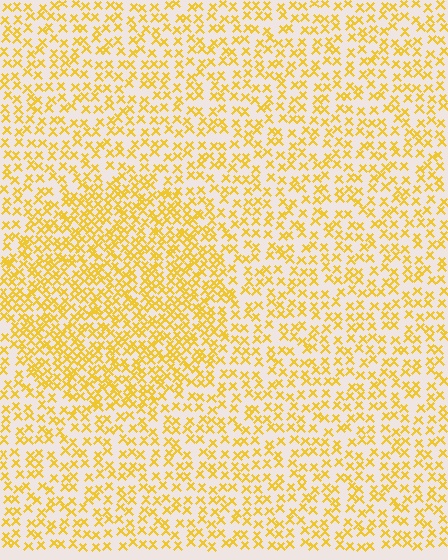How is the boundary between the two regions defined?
The boundary is defined by a change in element density (approximately 1.7x ratio). All elements are the same color, size, and shape.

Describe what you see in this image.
The image contains small yellow elements arranged at two different densities. A circle-shaped region is visible where the elements are more densely packed than the surrounding area.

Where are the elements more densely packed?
The elements are more densely packed inside the circle boundary.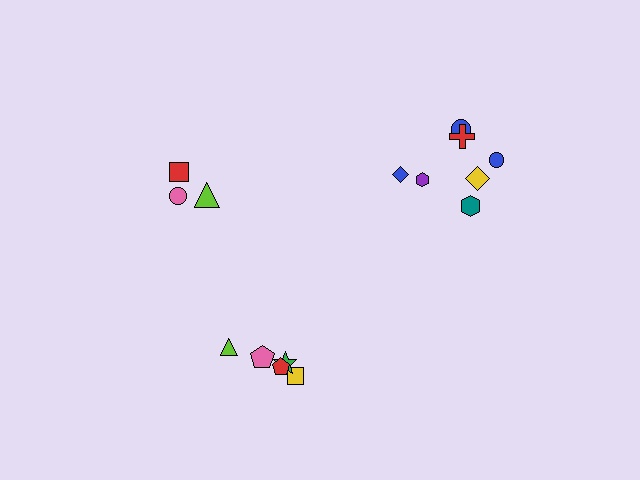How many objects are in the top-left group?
There are 3 objects.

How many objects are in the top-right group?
There are 7 objects.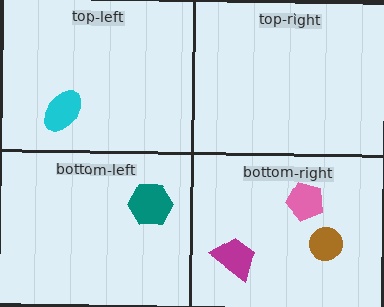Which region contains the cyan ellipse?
The top-left region.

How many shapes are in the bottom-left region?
1.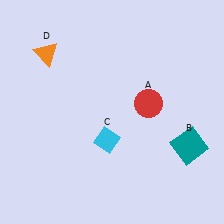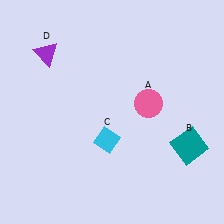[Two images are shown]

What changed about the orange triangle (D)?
In Image 1, D is orange. In Image 2, it changed to purple.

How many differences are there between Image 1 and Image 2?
There are 2 differences between the two images.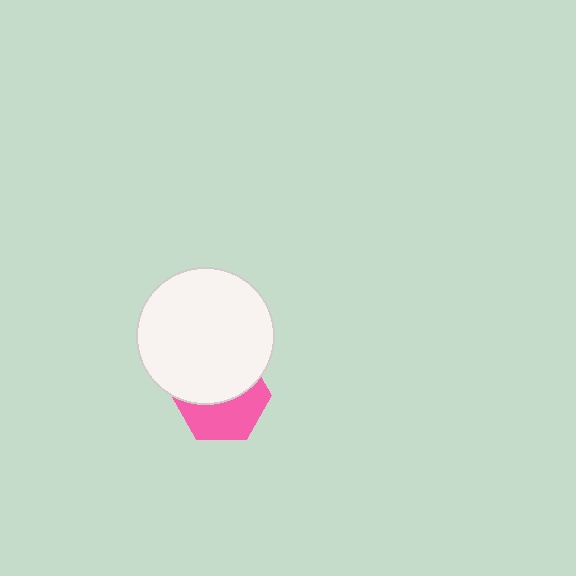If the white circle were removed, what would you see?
You would see the complete pink hexagon.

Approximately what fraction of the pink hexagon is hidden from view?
Roughly 53% of the pink hexagon is hidden behind the white circle.